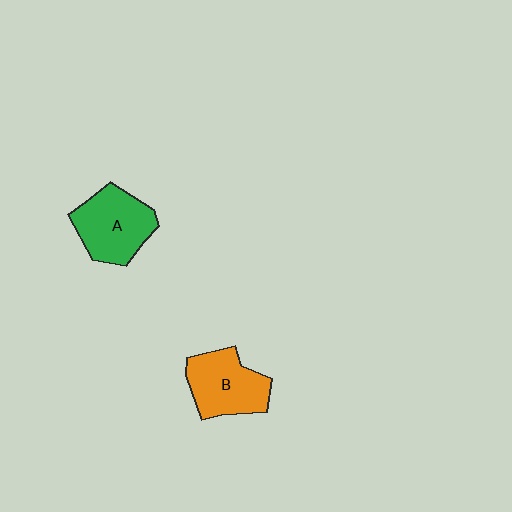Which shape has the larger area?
Shape A (green).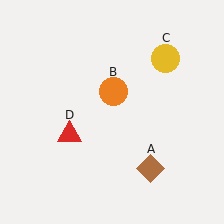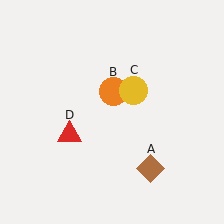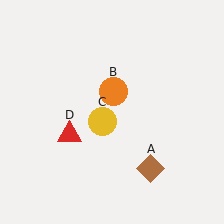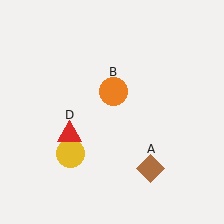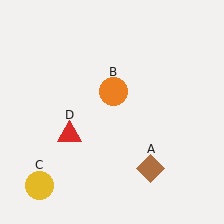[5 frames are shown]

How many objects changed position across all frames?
1 object changed position: yellow circle (object C).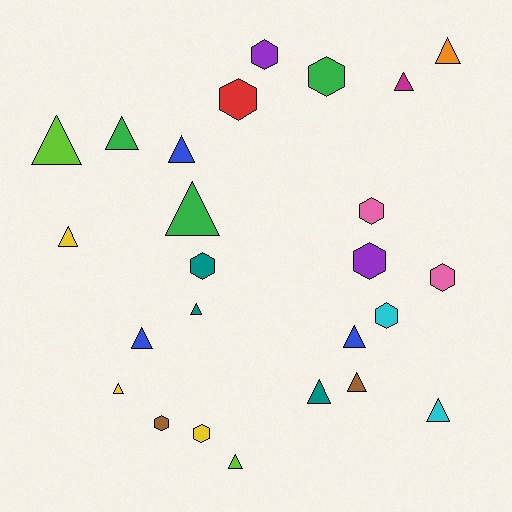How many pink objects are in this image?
There are 2 pink objects.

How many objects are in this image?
There are 25 objects.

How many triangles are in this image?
There are 15 triangles.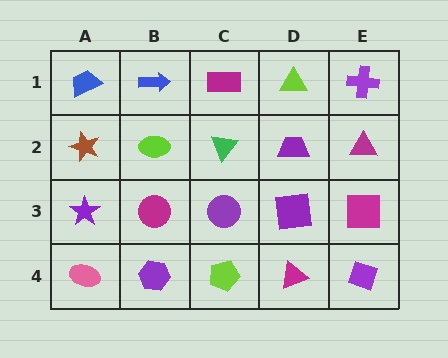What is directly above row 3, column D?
A purple trapezoid.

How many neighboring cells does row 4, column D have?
3.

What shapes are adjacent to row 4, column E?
A magenta square (row 3, column E), a magenta triangle (row 4, column D).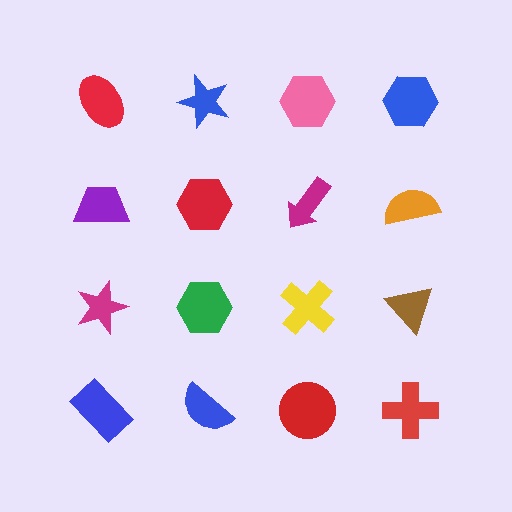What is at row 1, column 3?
A pink hexagon.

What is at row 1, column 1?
A red ellipse.